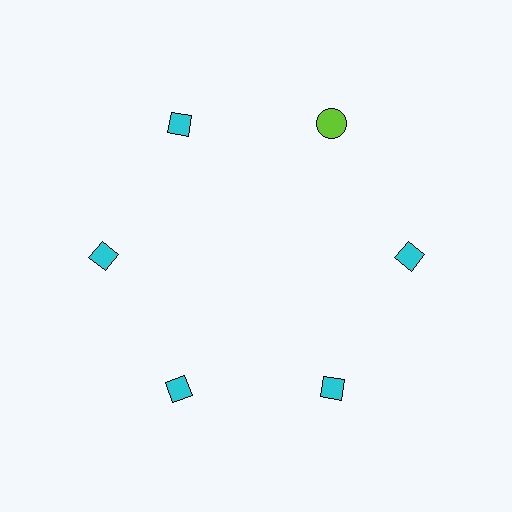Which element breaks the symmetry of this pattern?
The lime circle at roughly the 1 o'clock position breaks the symmetry. All other shapes are cyan diamonds.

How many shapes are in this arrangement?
There are 6 shapes arranged in a ring pattern.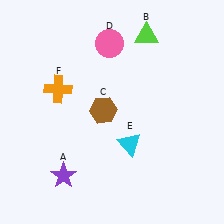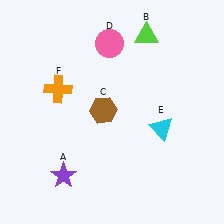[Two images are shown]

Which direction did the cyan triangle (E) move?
The cyan triangle (E) moved right.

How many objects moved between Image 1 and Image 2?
1 object moved between the two images.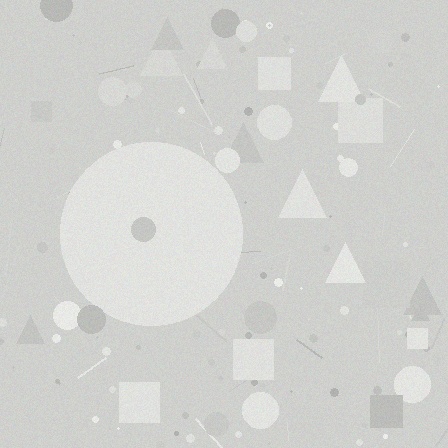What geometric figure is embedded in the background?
A circle is embedded in the background.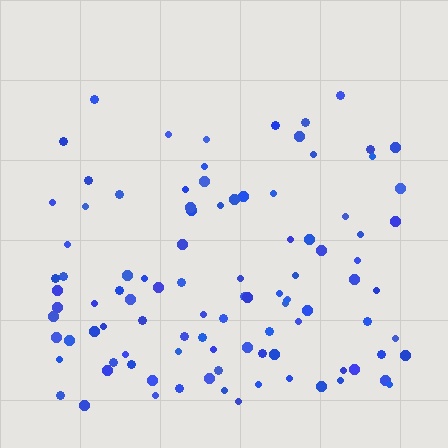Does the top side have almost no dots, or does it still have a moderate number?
Still a moderate number, just noticeably fewer than the bottom.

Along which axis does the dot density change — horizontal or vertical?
Vertical.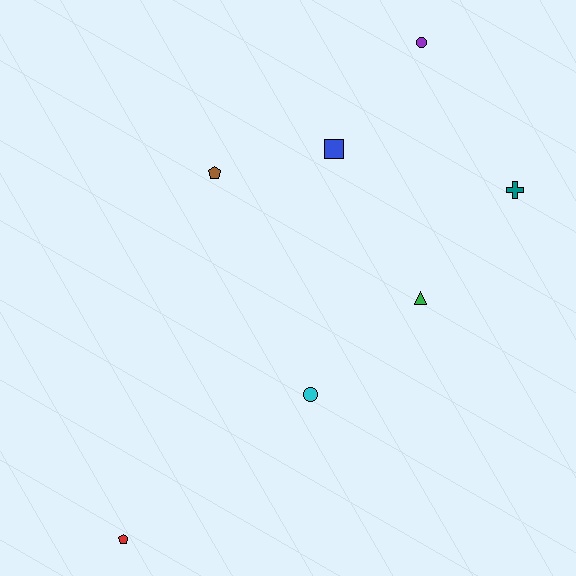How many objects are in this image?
There are 7 objects.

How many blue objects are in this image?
There is 1 blue object.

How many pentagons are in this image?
There are 2 pentagons.